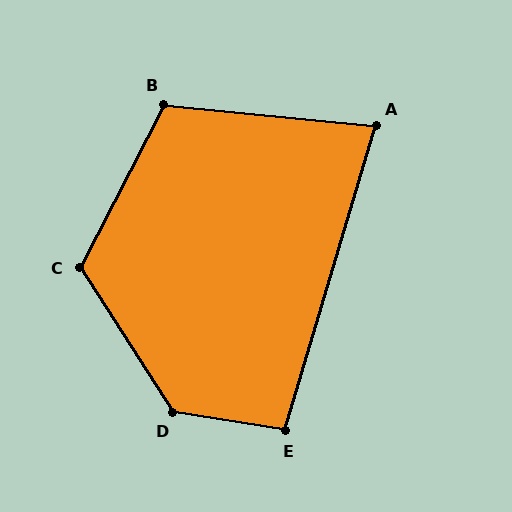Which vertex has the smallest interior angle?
A, at approximately 79 degrees.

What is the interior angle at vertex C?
Approximately 120 degrees (obtuse).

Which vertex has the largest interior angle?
D, at approximately 132 degrees.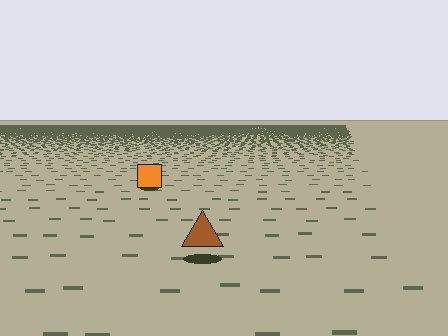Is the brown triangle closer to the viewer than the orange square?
Yes. The brown triangle is closer — you can tell from the texture gradient: the ground texture is coarser near it.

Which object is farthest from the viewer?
The orange square is farthest from the viewer. It appears smaller and the ground texture around it is denser.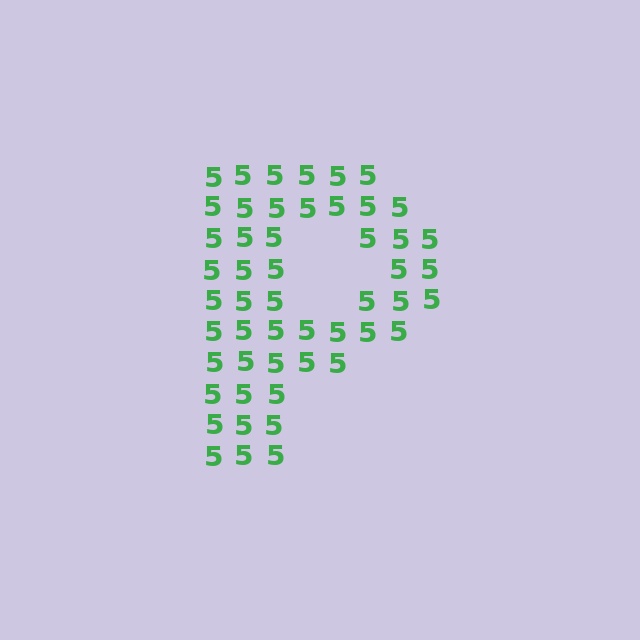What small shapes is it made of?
It is made of small digit 5's.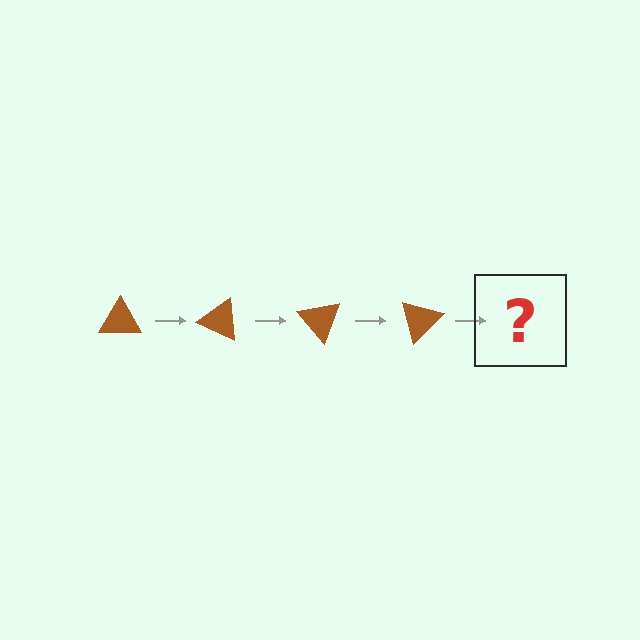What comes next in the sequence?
The next element should be a brown triangle rotated 100 degrees.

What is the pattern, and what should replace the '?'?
The pattern is that the triangle rotates 25 degrees each step. The '?' should be a brown triangle rotated 100 degrees.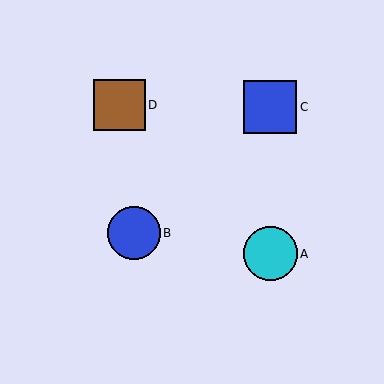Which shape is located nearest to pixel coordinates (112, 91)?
The brown square (labeled D) at (120, 105) is nearest to that location.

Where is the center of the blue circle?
The center of the blue circle is at (134, 233).